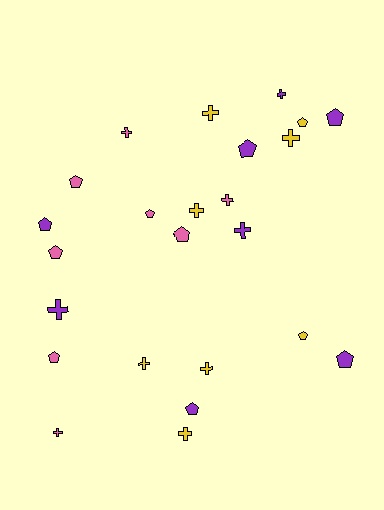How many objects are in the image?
There are 24 objects.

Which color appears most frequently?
Pink, with 8 objects.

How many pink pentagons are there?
There are 5 pink pentagons.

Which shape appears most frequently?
Cross, with 12 objects.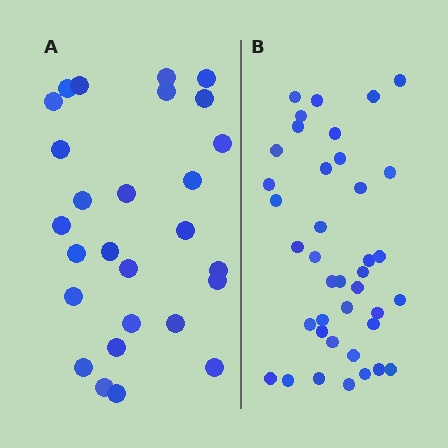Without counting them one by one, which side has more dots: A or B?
Region B (the right region) has more dots.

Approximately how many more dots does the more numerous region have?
Region B has roughly 12 or so more dots than region A.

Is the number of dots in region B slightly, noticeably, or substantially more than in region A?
Region B has noticeably more, but not dramatically so. The ratio is roughly 1.4 to 1.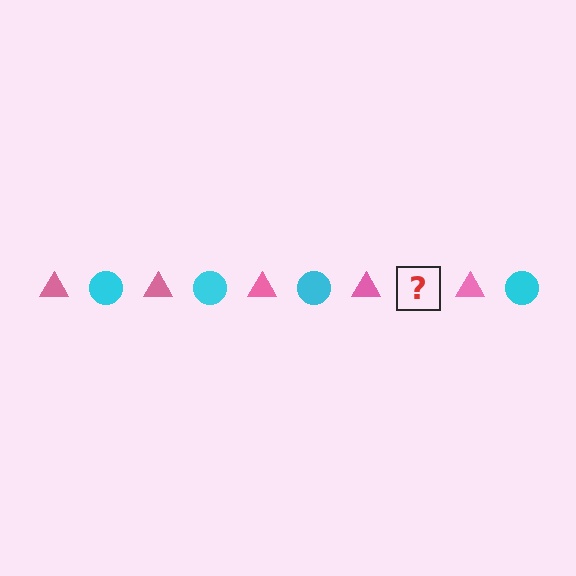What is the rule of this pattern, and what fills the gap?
The rule is that the pattern alternates between pink triangle and cyan circle. The gap should be filled with a cyan circle.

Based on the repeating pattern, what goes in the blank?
The blank should be a cyan circle.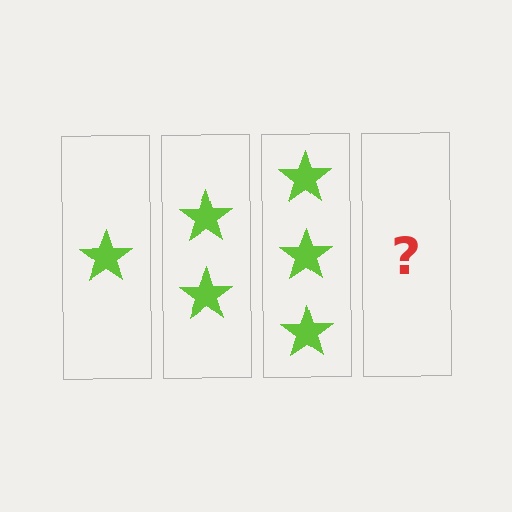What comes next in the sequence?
The next element should be 4 stars.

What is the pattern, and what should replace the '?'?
The pattern is that each step adds one more star. The '?' should be 4 stars.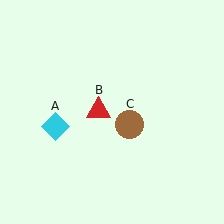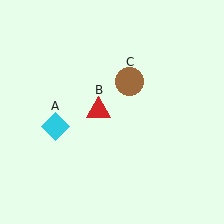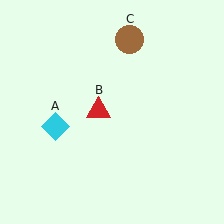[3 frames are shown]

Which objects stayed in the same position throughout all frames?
Cyan diamond (object A) and red triangle (object B) remained stationary.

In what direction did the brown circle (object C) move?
The brown circle (object C) moved up.